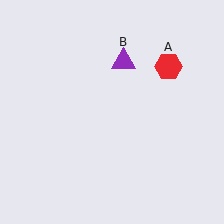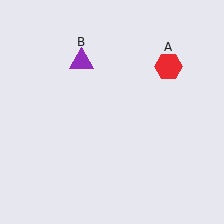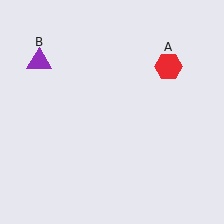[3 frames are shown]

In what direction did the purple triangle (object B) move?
The purple triangle (object B) moved left.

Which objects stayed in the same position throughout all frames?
Red hexagon (object A) remained stationary.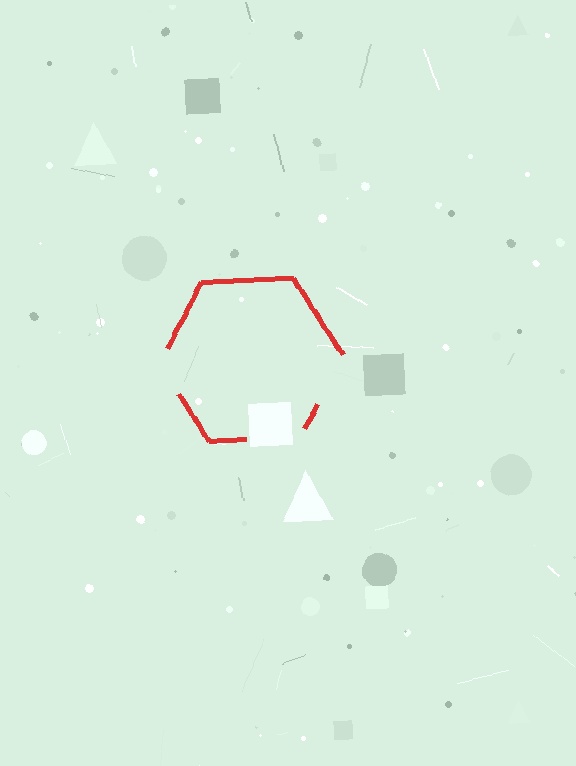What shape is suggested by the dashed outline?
The dashed outline suggests a hexagon.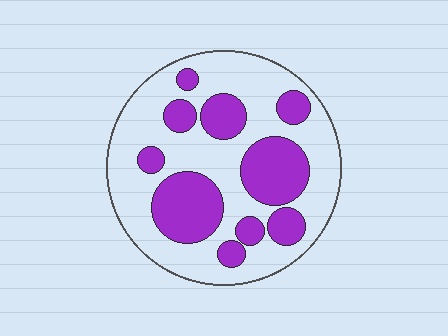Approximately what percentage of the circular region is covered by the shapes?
Approximately 35%.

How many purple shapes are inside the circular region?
10.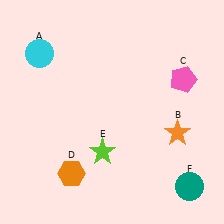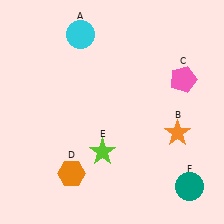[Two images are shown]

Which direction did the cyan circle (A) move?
The cyan circle (A) moved right.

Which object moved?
The cyan circle (A) moved right.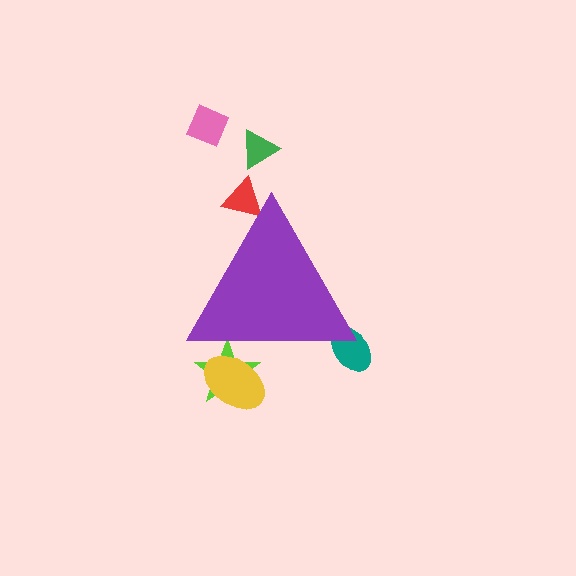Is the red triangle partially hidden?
Yes, the red triangle is partially hidden behind the purple triangle.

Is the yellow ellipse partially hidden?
Yes, the yellow ellipse is partially hidden behind the purple triangle.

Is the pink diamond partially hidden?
No, the pink diamond is fully visible.